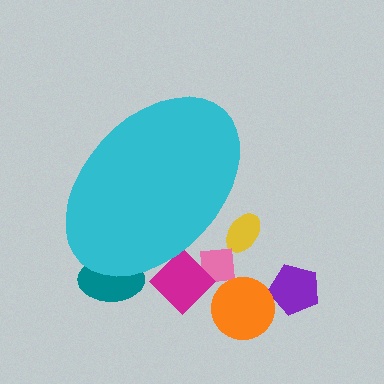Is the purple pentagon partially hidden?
No, the purple pentagon is fully visible.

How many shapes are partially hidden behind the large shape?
4 shapes are partially hidden.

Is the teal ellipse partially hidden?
Yes, the teal ellipse is partially hidden behind the cyan ellipse.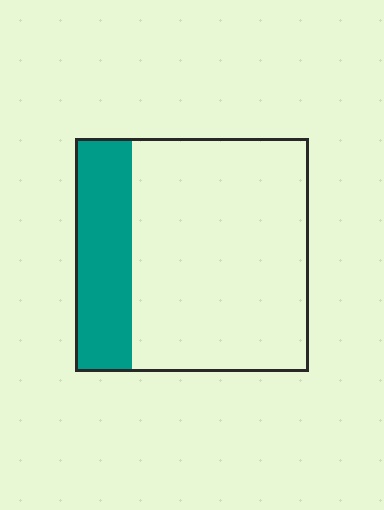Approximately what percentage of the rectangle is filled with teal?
Approximately 25%.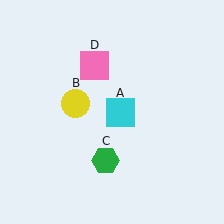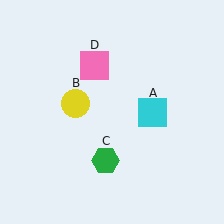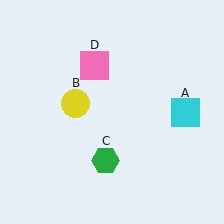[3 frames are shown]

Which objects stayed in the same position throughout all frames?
Yellow circle (object B) and green hexagon (object C) and pink square (object D) remained stationary.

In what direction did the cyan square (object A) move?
The cyan square (object A) moved right.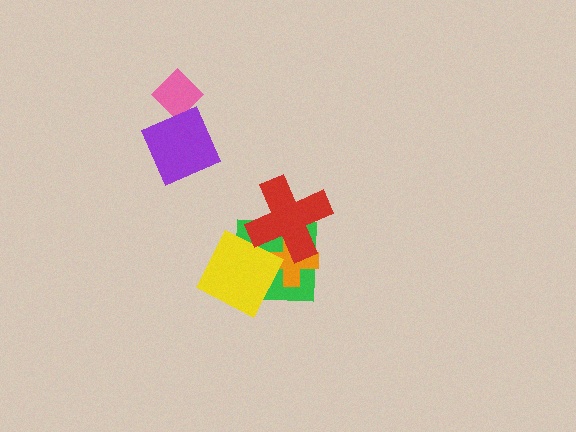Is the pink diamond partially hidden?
Yes, it is partially covered by another shape.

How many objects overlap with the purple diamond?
1 object overlaps with the purple diamond.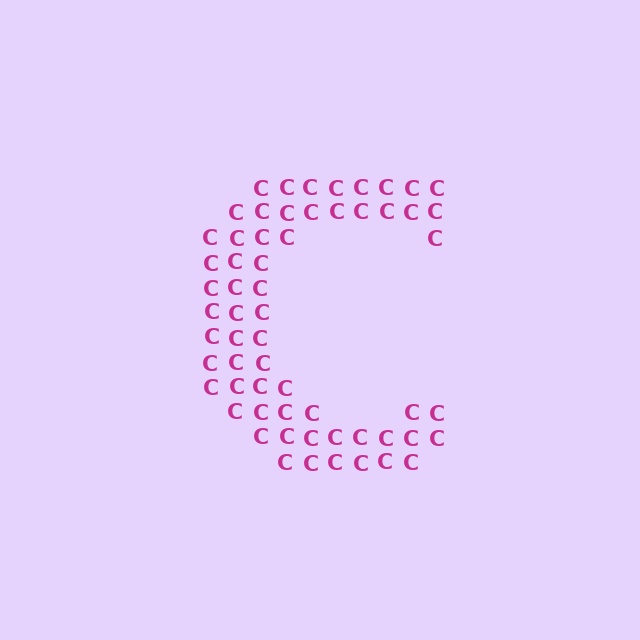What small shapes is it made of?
It is made of small letter C's.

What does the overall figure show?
The overall figure shows the letter C.